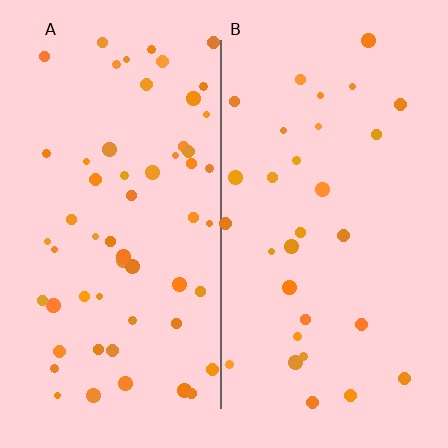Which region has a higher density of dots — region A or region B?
A (the left).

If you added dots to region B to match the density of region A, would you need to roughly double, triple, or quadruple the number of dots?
Approximately double.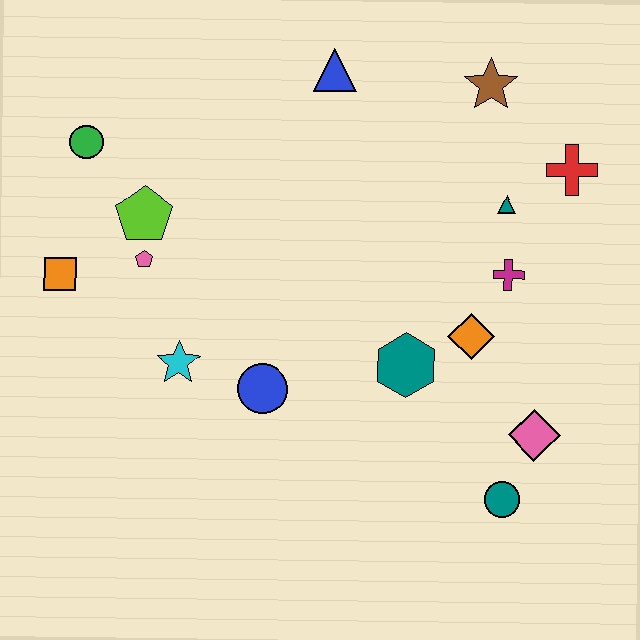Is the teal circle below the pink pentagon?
Yes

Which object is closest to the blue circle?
The cyan star is closest to the blue circle.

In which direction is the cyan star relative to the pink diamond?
The cyan star is to the left of the pink diamond.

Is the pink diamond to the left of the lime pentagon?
No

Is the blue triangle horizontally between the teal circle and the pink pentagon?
Yes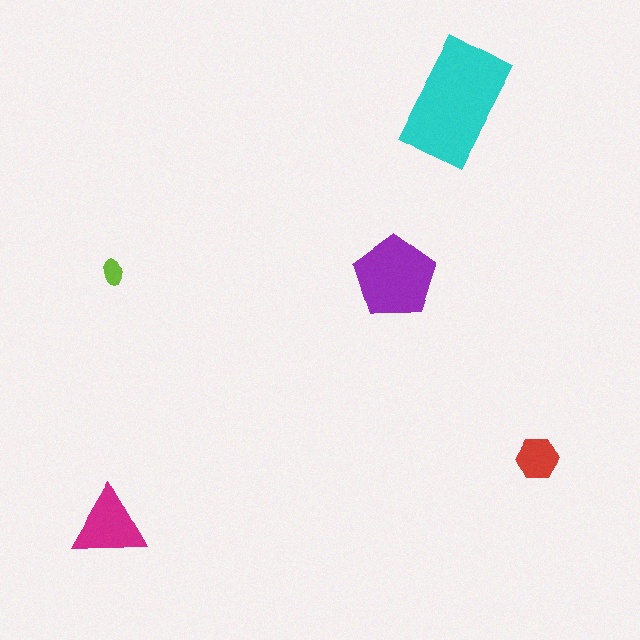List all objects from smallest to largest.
The lime ellipse, the red hexagon, the magenta triangle, the purple pentagon, the cyan rectangle.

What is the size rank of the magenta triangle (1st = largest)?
3rd.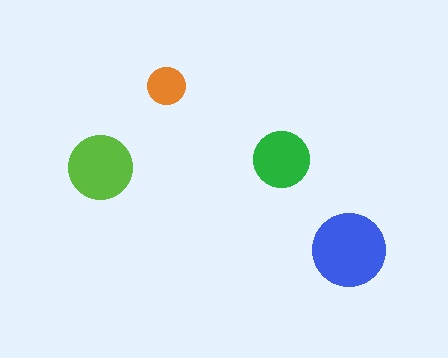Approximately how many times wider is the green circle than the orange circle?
About 1.5 times wider.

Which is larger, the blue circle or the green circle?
The blue one.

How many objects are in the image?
There are 4 objects in the image.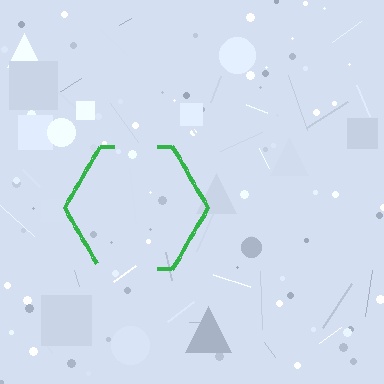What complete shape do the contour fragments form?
The contour fragments form a hexagon.